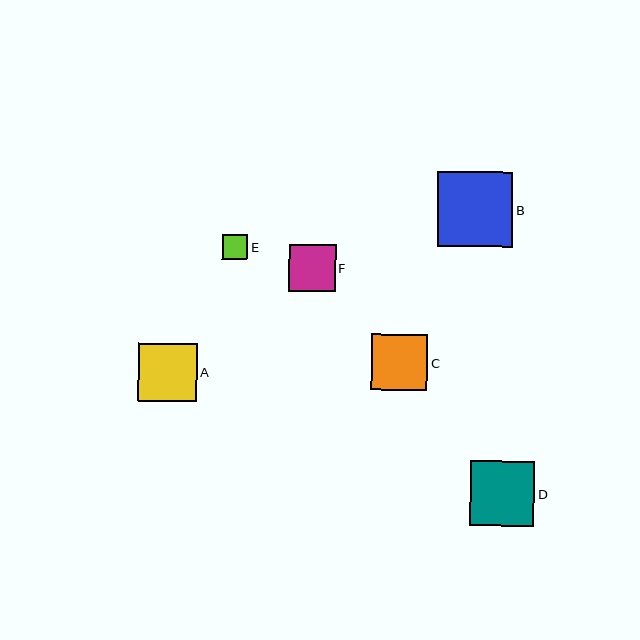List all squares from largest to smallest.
From largest to smallest: B, D, A, C, F, E.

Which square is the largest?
Square B is the largest with a size of approximately 75 pixels.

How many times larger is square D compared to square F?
Square D is approximately 1.4 times the size of square F.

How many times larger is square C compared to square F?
Square C is approximately 1.2 times the size of square F.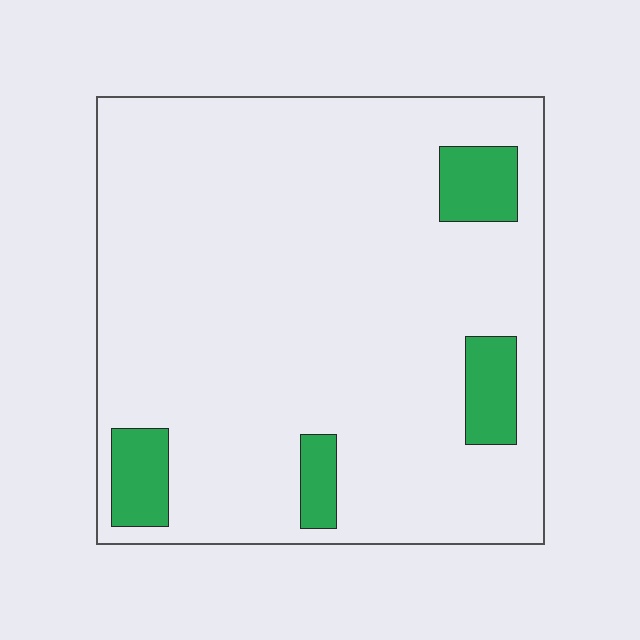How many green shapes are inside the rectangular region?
4.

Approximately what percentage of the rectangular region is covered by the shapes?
Approximately 10%.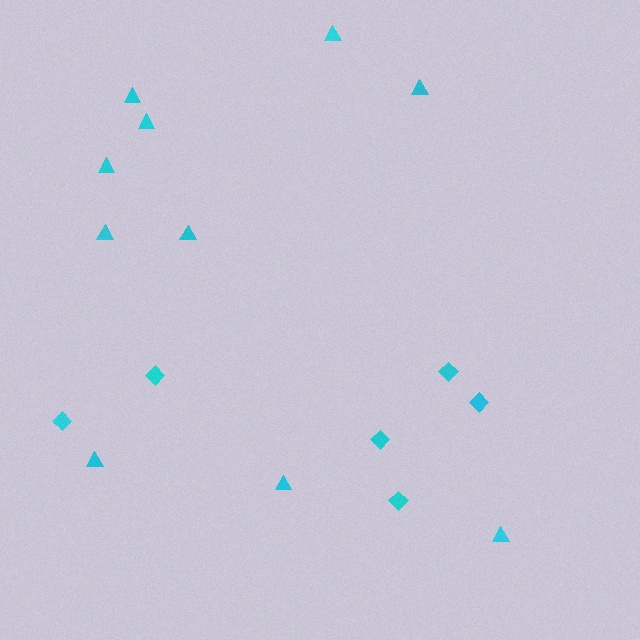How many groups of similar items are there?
There are 2 groups: one group of diamonds (6) and one group of triangles (10).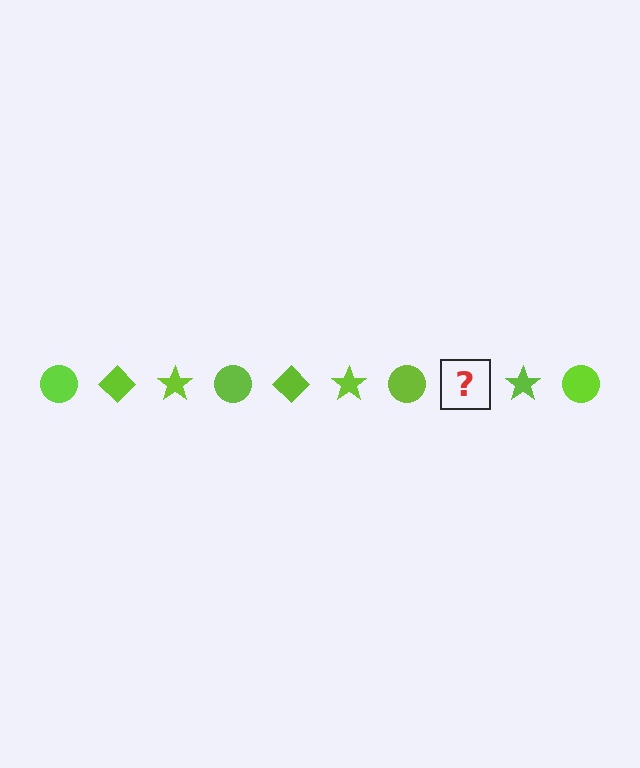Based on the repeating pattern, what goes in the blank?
The blank should be a lime diamond.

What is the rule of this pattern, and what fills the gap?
The rule is that the pattern cycles through circle, diamond, star shapes in lime. The gap should be filled with a lime diamond.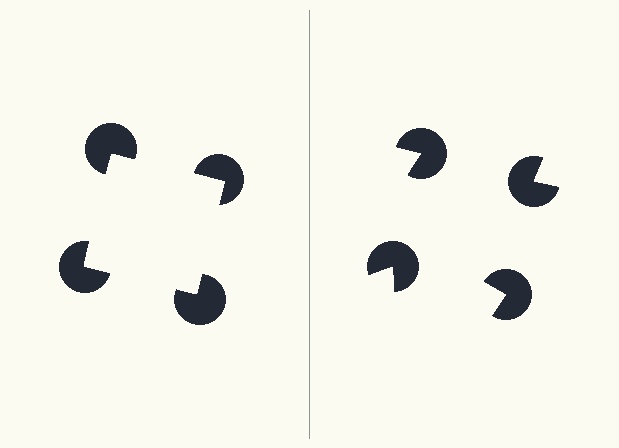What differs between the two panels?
The pac-man discs are positioned identically on both sides; only the wedge orientations differ. On the left they align to a square; on the right they are misaligned.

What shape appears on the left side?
An illusory square.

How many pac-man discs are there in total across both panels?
8 — 4 on each side.